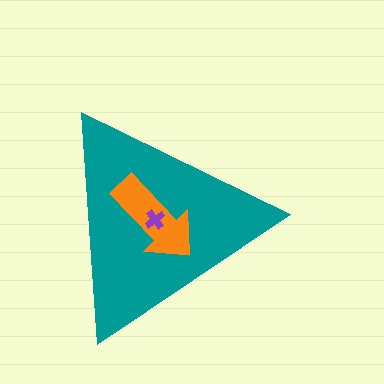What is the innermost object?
The purple cross.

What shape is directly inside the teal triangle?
The orange arrow.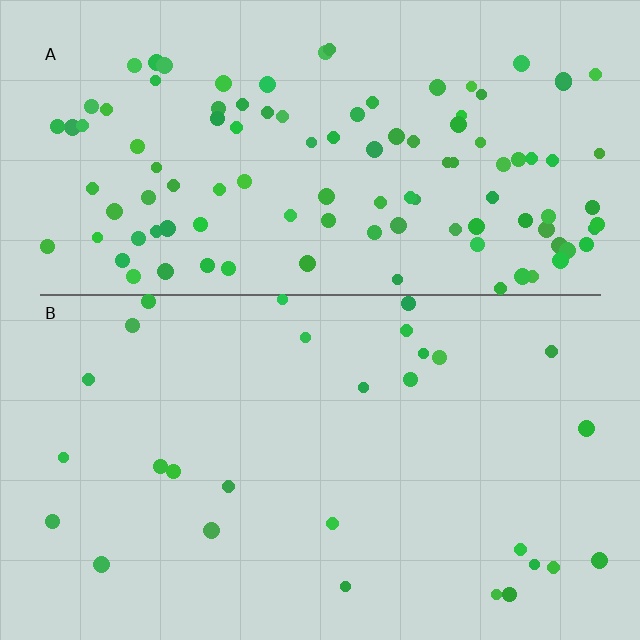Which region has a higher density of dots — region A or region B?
A (the top).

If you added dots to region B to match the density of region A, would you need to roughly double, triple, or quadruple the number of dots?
Approximately quadruple.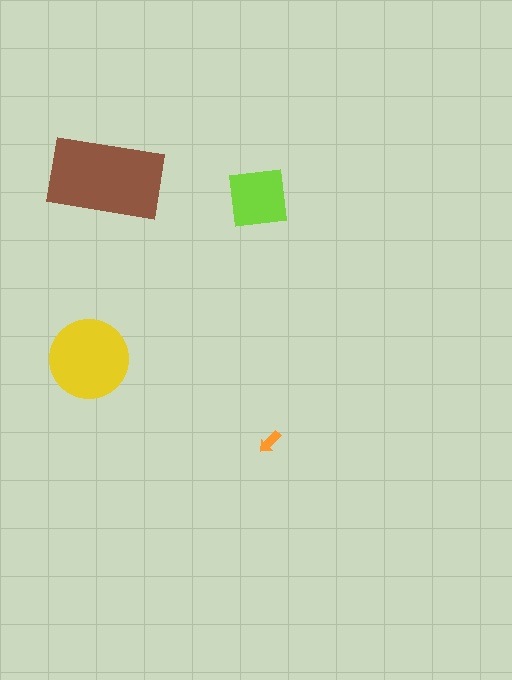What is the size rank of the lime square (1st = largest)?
3rd.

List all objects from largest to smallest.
The brown rectangle, the yellow circle, the lime square, the orange arrow.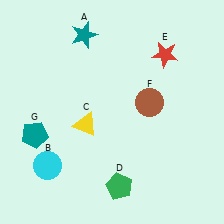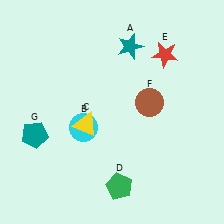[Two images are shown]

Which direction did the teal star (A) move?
The teal star (A) moved right.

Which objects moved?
The objects that moved are: the teal star (A), the cyan circle (B).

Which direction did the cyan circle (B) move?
The cyan circle (B) moved up.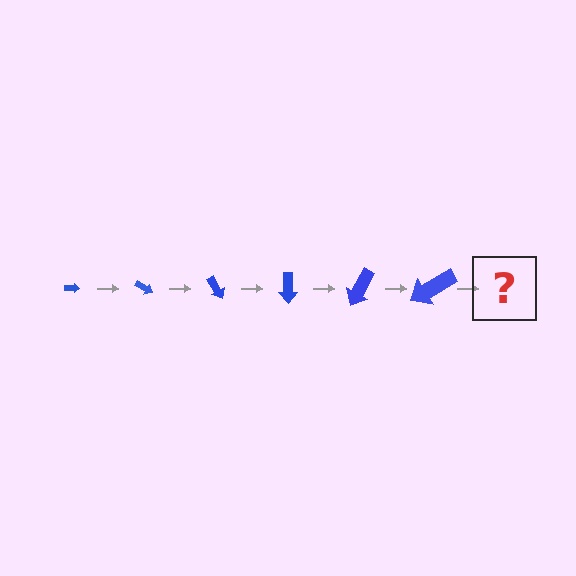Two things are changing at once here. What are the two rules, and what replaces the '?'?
The two rules are that the arrow grows larger each step and it rotates 30 degrees each step. The '?' should be an arrow, larger than the previous one and rotated 180 degrees from the start.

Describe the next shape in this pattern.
It should be an arrow, larger than the previous one and rotated 180 degrees from the start.